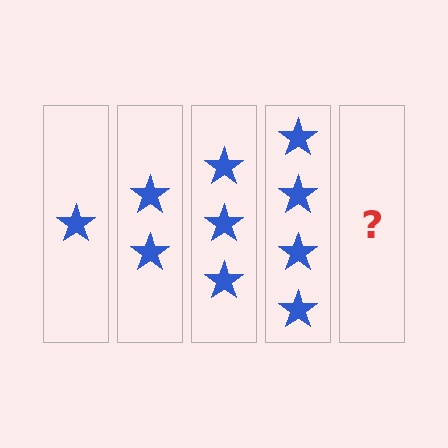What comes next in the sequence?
The next element should be 5 stars.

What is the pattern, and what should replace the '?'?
The pattern is that each step adds one more star. The '?' should be 5 stars.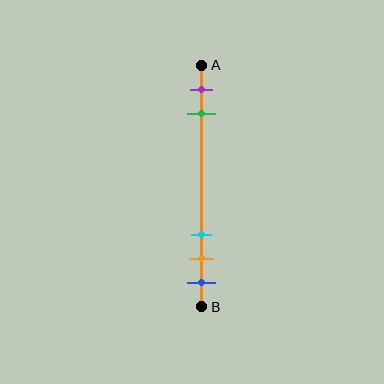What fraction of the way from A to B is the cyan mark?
The cyan mark is approximately 70% (0.7) of the way from A to B.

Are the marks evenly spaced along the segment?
No, the marks are not evenly spaced.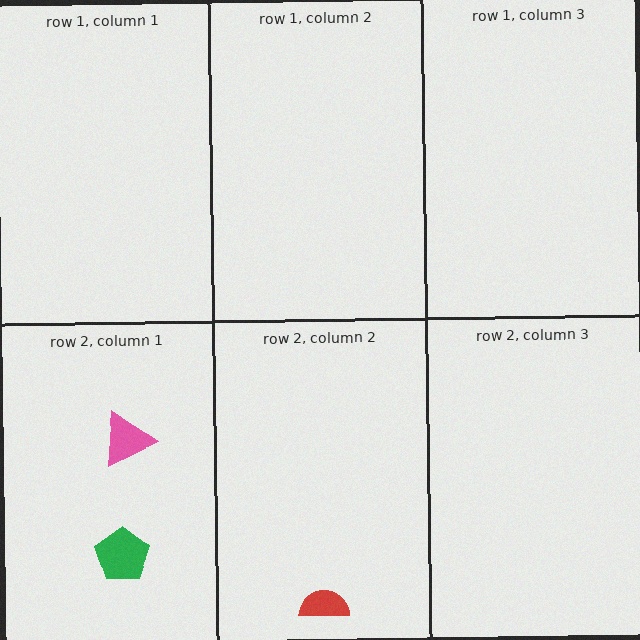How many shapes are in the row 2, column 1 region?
2.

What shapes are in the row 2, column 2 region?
The red semicircle.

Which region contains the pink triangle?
The row 2, column 1 region.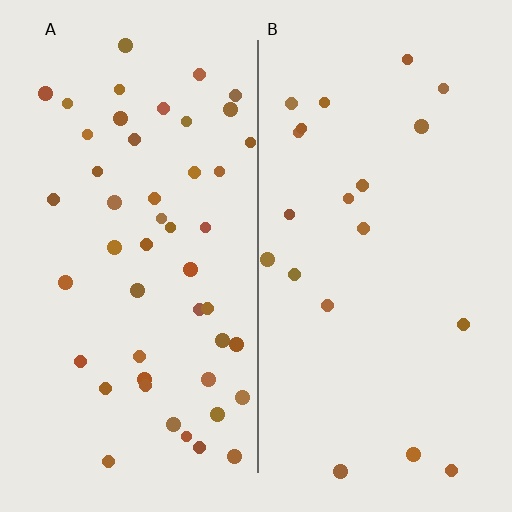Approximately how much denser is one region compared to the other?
Approximately 2.4× — region A over region B.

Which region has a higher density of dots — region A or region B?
A (the left).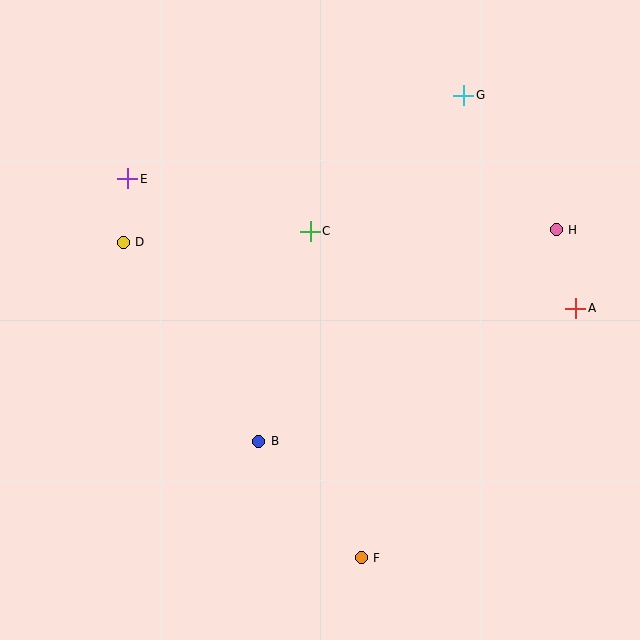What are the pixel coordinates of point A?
Point A is at (576, 308).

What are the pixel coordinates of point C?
Point C is at (310, 231).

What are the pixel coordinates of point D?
Point D is at (123, 242).